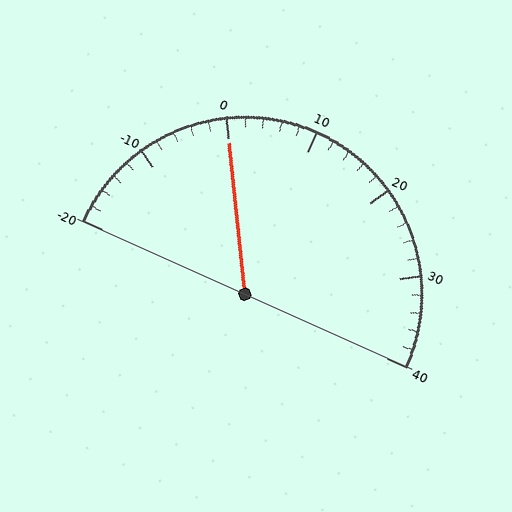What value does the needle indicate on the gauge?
The needle indicates approximately 0.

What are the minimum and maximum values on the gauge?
The gauge ranges from -20 to 40.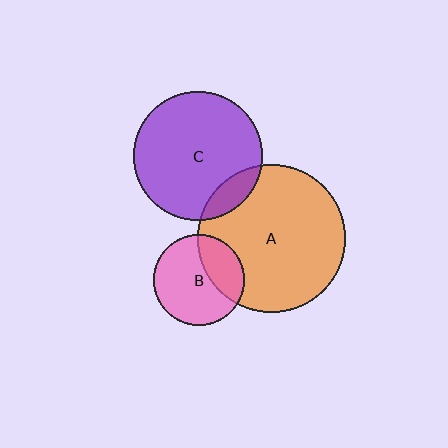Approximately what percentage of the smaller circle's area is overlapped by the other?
Approximately 30%.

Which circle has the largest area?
Circle A (orange).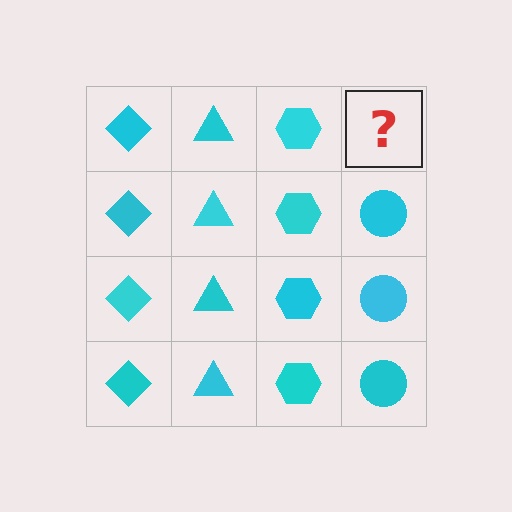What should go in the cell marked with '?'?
The missing cell should contain a cyan circle.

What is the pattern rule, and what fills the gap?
The rule is that each column has a consistent shape. The gap should be filled with a cyan circle.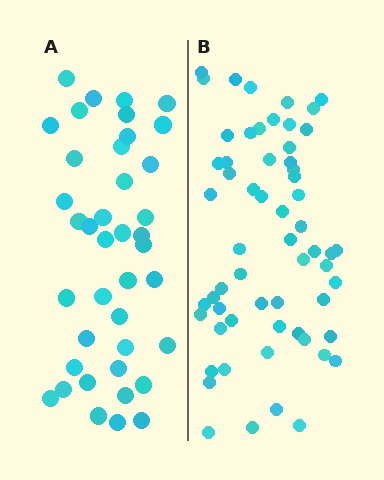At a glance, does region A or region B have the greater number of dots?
Region B (the right region) has more dots.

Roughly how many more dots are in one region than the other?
Region B has approximately 20 more dots than region A.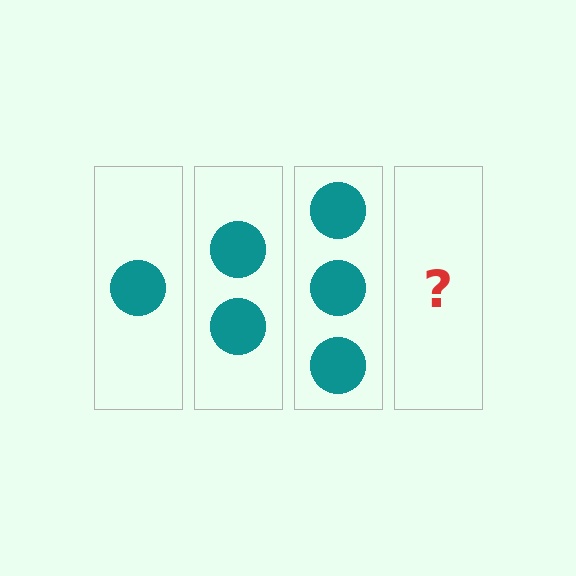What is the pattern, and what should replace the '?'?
The pattern is that each step adds one more circle. The '?' should be 4 circles.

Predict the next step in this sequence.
The next step is 4 circles.